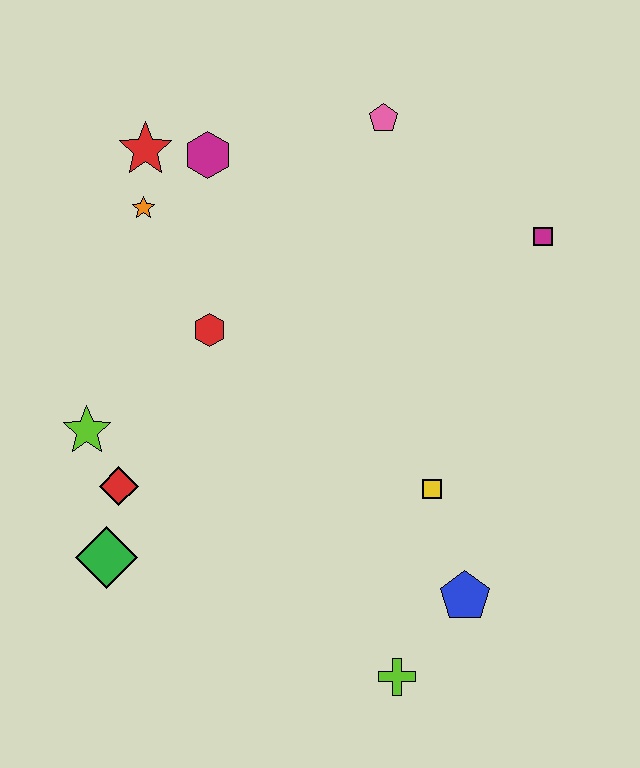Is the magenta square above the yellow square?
Yes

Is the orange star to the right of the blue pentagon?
No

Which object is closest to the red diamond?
The lime star is closest to the red diamond.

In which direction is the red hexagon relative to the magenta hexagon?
The red hexagon is below the magenta hexagon.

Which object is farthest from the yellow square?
The red star is farthest from the yellow square.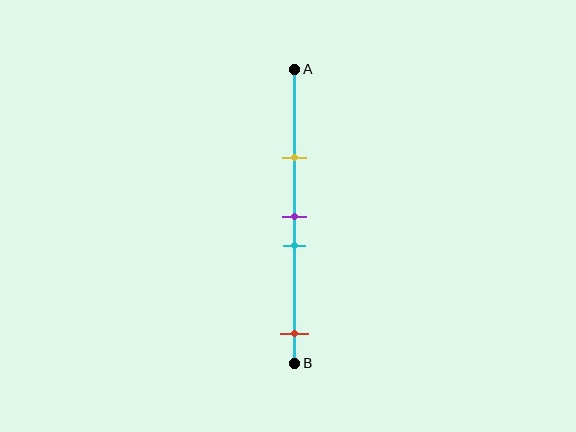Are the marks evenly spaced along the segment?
No, the marks are not evenly spaced.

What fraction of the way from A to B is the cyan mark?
The cyan mark is approximately 60% (0.6) of the way from A to B.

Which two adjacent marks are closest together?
The purple and cyan marks are the closest adjacent pair.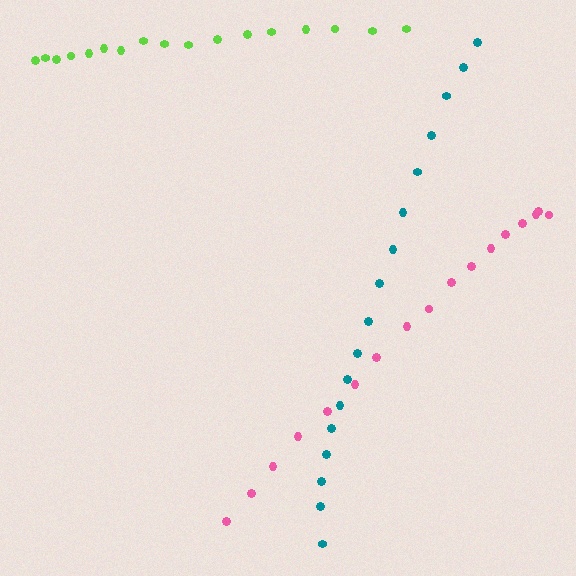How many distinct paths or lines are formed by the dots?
There are 3 distinct paths.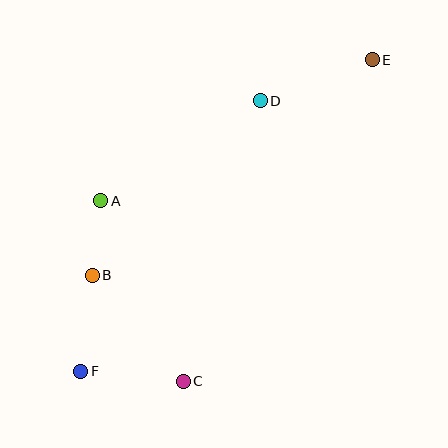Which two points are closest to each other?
Points A and B are closest to each other.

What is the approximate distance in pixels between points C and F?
The distance between C and F is approximately 103 pixels.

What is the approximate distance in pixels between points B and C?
The distance between B and C is approximately 140 pixels.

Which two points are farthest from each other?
Points E and F are farthest from each other.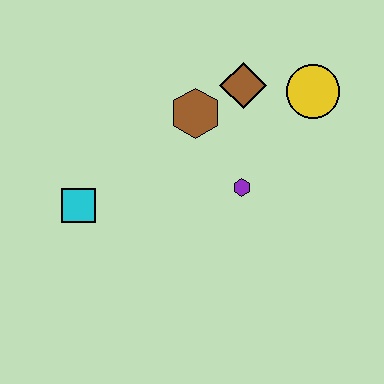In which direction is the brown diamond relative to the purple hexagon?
The brown diamond is above the purple hexagon.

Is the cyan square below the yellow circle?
Yes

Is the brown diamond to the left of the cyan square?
No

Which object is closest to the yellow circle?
The brown diamond is closest to the yellow circle.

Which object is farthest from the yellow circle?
The cyan square is farthest from the yellow circle.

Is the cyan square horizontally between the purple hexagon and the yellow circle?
No